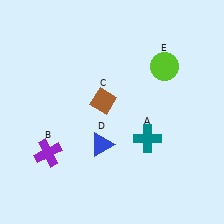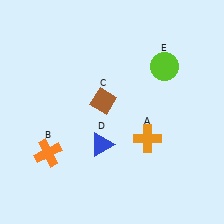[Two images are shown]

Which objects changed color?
A changed from teal to orange. B changed from purple to orange.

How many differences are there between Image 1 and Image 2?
There are 2 differences between the two images.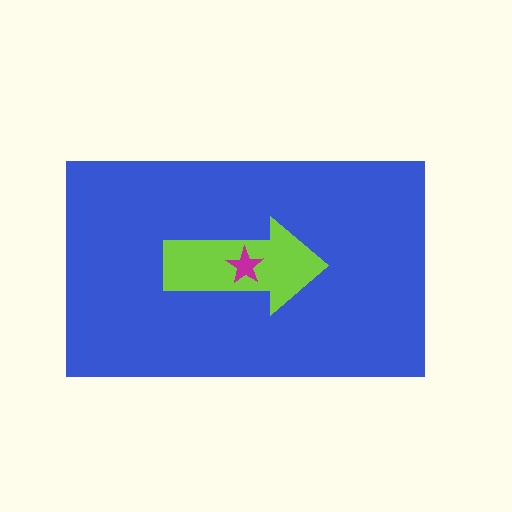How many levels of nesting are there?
3.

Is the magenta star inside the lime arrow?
Yes.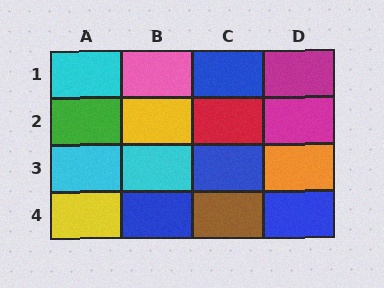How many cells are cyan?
3 cells are cyan.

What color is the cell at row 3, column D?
Orange.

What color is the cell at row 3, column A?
Cyan.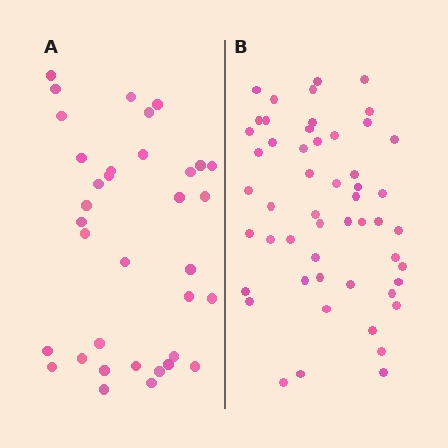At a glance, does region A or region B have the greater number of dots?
Region B (the right region) has more dots.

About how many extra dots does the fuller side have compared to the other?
Region B has approximately 15 more dots than region A.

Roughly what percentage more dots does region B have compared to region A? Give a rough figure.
About 50% more.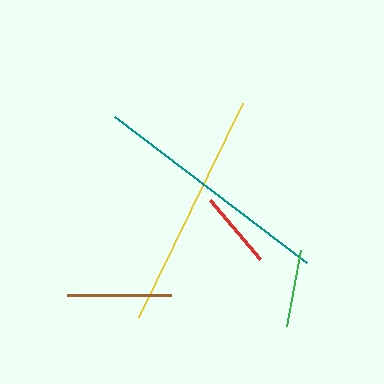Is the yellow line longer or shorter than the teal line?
The teal line is longer than the yellow line.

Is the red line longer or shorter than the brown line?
The brown line is longer than the red line.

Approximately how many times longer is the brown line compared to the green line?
The brown line is approximately 1.3 times the length of the green line.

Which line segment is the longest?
The teal line is the longest at approximately 241 pixels.